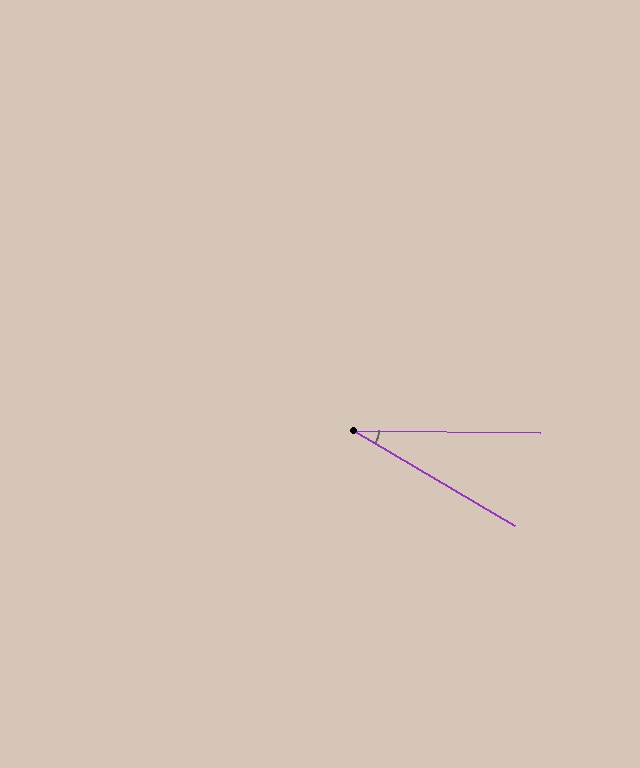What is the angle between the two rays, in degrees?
Approximately 30 degrees.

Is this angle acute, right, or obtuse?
It is acute.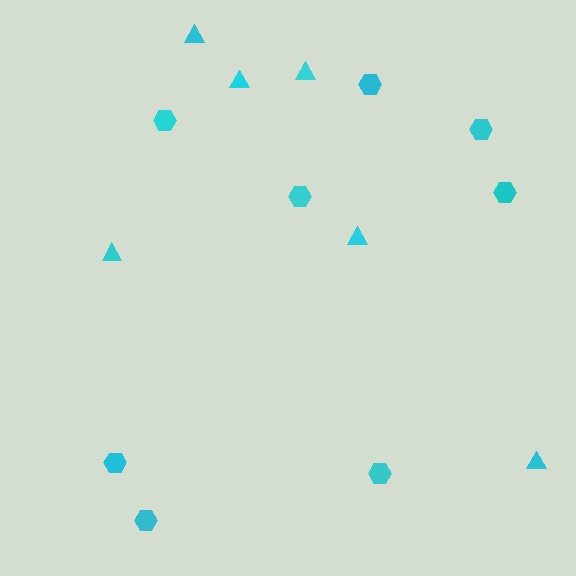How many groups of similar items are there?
There are 2 groups: one group of hexagons (8) and one group of triangles (6).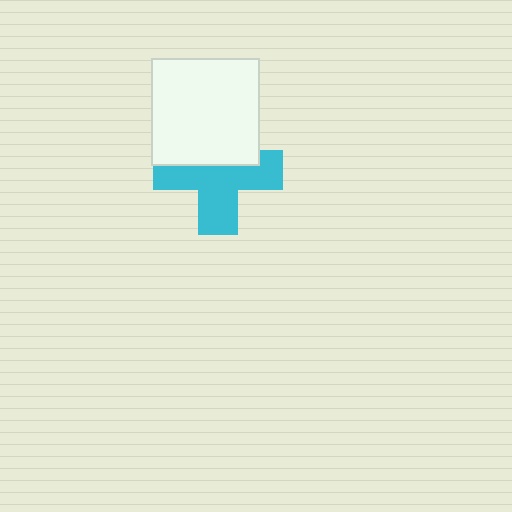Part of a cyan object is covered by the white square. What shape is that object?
It is a cross.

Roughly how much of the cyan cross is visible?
About half of it is visible (roughly 61%).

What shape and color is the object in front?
The object in front is a white square.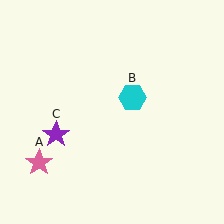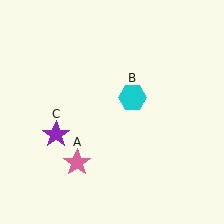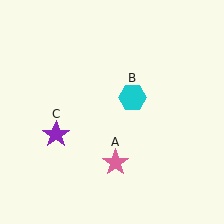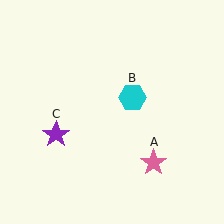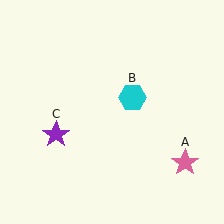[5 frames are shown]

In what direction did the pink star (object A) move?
The pink star (object A) moved right.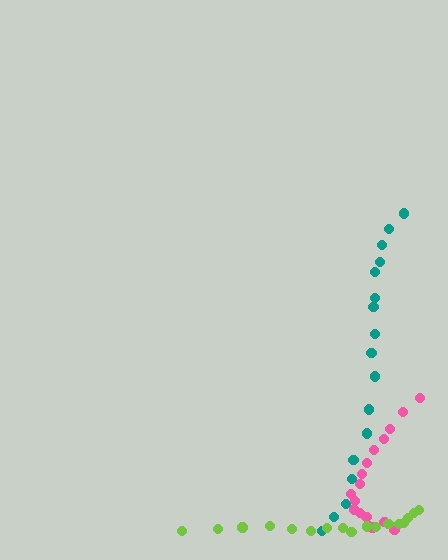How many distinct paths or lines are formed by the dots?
There are 3 distinct paths.